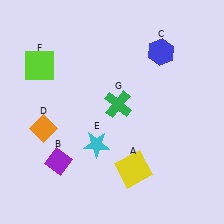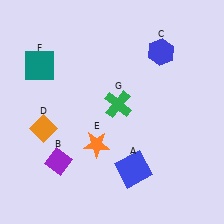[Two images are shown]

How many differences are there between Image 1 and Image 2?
There are 3 differences between the two images.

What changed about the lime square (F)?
In Image 1, F is lime. In Image 2, it changed to teal.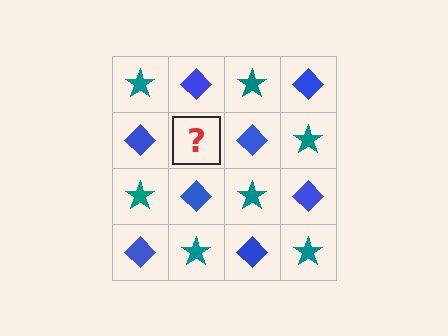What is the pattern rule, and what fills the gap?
The rule is that it alternates teal star and blue diamond in a checkerboard pattern. The gap should be filled with a teal star.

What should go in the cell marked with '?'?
The missing cell should contain a teal star.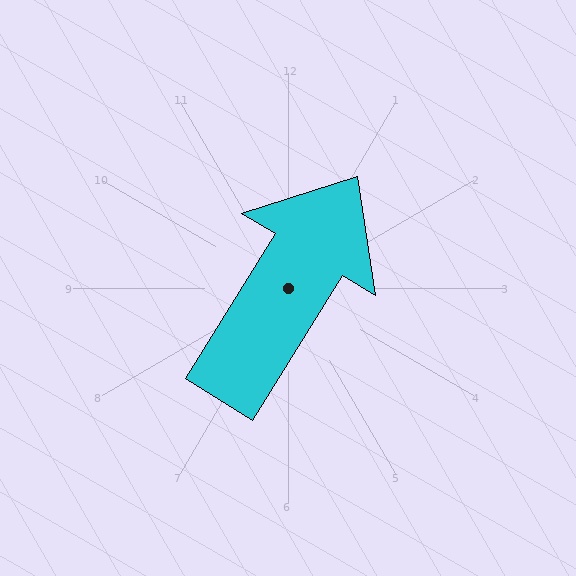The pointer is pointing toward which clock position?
Roughly 1 o'clock.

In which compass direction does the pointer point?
Northeast.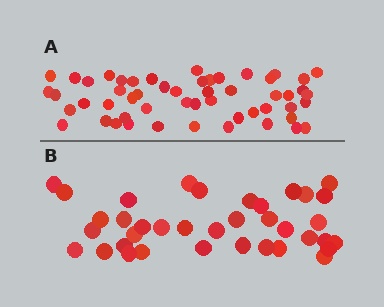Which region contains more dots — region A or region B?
Region A (the top region) has more dots.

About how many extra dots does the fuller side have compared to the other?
Region A has approximately 15 more dots than region B.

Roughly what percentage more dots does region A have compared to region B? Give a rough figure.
About 45% more.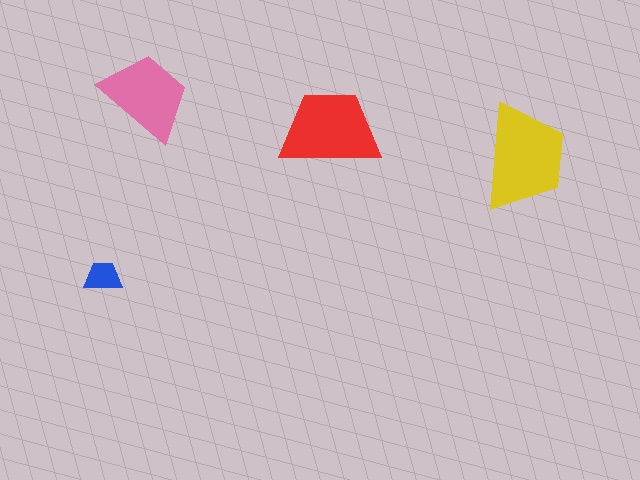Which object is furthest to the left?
The blue trapezoid is leftmost.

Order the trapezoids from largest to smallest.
the yellow one, the red one, the pink one, the blue one.